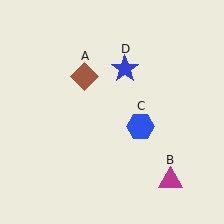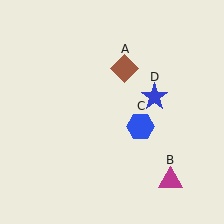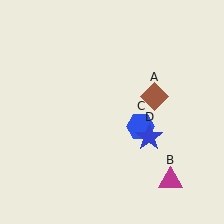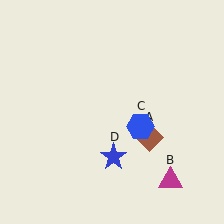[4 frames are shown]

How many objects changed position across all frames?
2 objects changed position: brown diamond (object A), blue star (object D).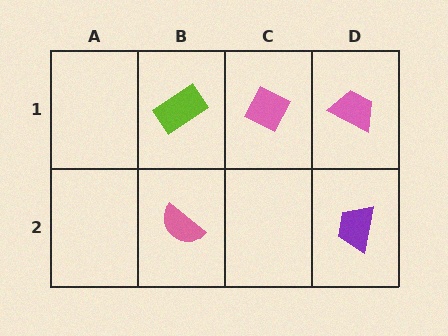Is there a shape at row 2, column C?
No, that cell is empty.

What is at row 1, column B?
A lime rectangle.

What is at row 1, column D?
A pink trapezoid.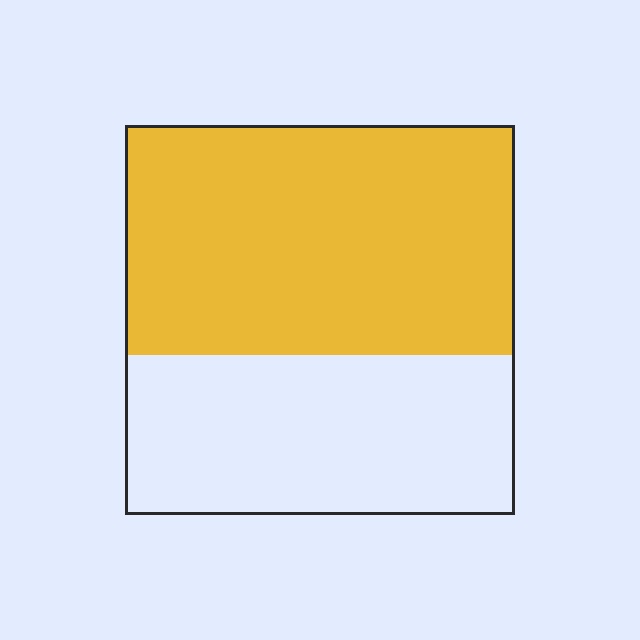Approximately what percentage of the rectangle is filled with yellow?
Approximately 60%.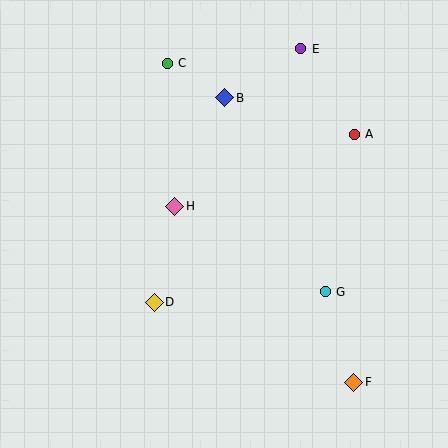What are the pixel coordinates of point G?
Point G is at (325, 292).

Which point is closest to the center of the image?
Point H at (175, 206) is closest to the center.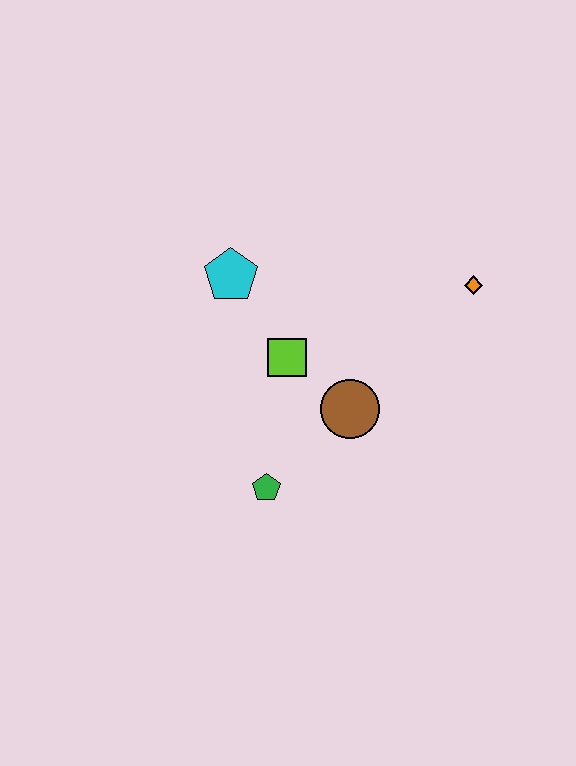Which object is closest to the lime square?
The brown circle is closest to the lime square.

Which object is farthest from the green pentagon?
The orange diamond is farthest from the green pentagon.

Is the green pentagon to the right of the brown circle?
No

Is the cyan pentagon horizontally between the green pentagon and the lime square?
No